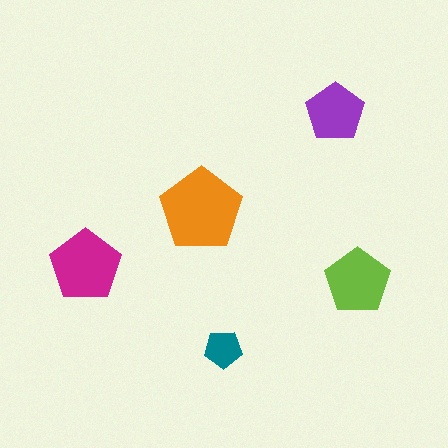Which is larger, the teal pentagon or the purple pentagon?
The purple one.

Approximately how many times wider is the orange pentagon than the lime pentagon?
About 1.5 times wider.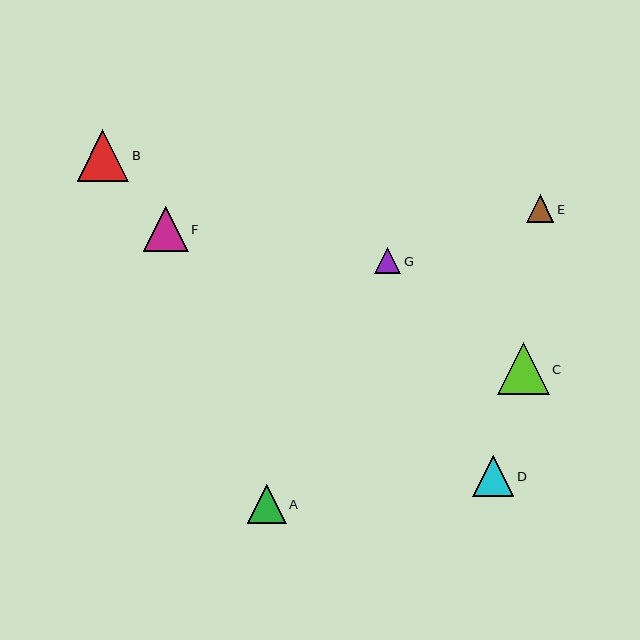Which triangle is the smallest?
Triangle G is the smallest with a size of approximately 26 pixels.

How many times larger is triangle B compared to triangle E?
Triangle B is approximately 1.9 times the size of triangle E.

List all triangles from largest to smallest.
From largest to smallest: C, B, F, D, A, E, G.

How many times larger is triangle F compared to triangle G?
Triangle F is approximately 1.7 times the size of triangle G.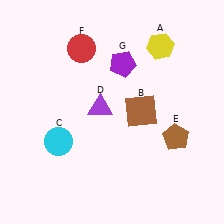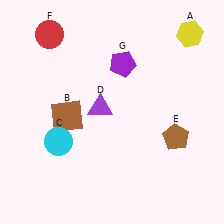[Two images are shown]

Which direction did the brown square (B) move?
The brown square (B) moved left.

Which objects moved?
The objects that moved are: the yellow hexagon (A), the brown square (B), the red circle (F).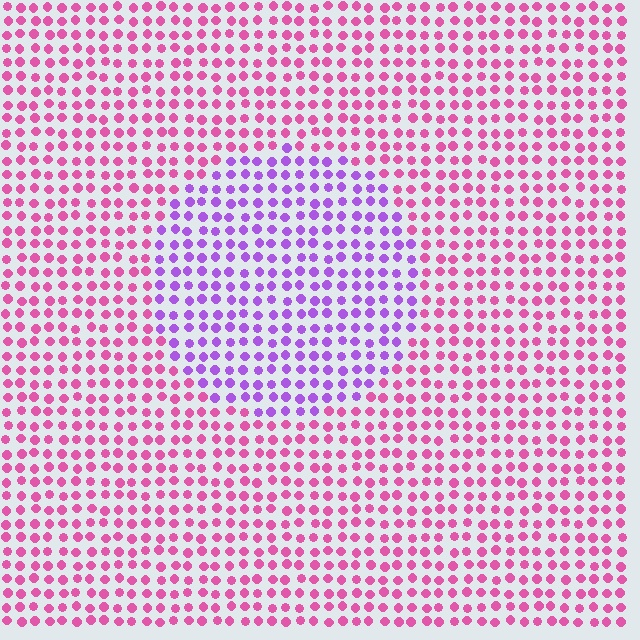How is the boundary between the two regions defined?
The boundary is defined purely by a slight shift in hue (about 48 degrees). Spacing, size, and orientation are identical on both sides.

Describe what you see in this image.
The image is filled with small pink elements in a uniform arrangement. A circle-shaped region is visible where the elements are tinted to a slightly different hue, forming a subtle color boundary.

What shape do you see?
I see a circle.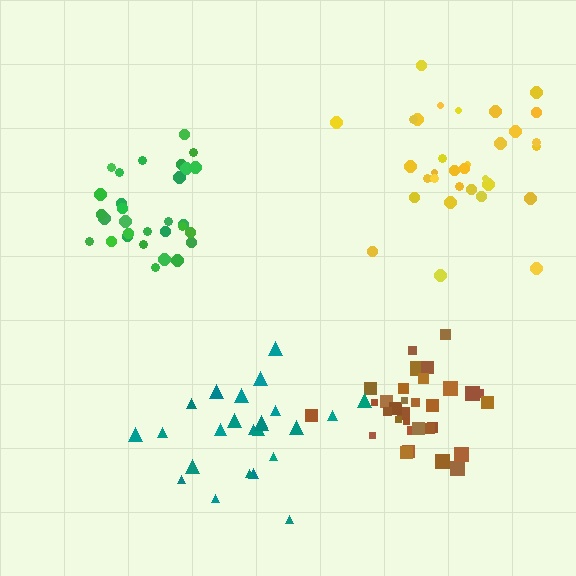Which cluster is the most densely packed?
Brown.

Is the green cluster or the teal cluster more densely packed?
Green.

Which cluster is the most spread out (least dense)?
Teal.